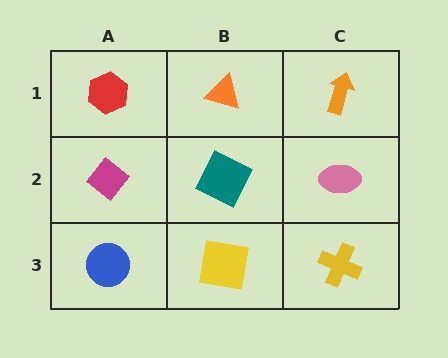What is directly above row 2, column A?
A red hexagon.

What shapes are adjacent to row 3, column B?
A teal square (row 2, column B), a blue circle (row 3, column A), a yellow cross (row 3, column C).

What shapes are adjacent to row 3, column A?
A magenta diamond (row 2, column A), a yellow square (row 3, column B).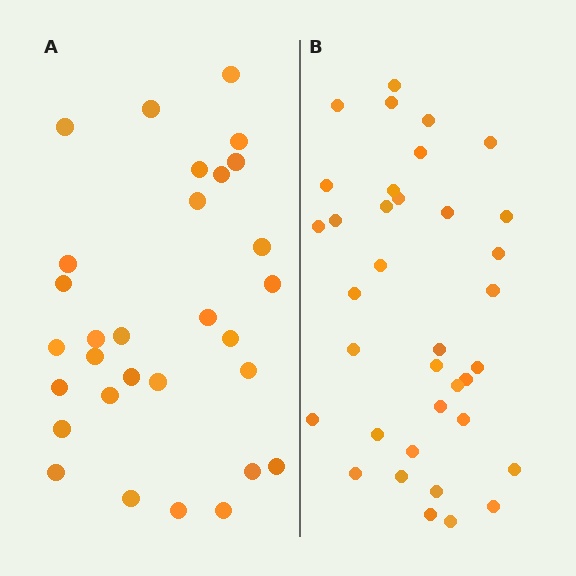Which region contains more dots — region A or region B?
Region B (the right region) has more dots.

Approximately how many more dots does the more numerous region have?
Region B has about 6 more dots than region A.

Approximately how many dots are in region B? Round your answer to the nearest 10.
About 40 dots. (The exact count is 36, which rounds to 40.)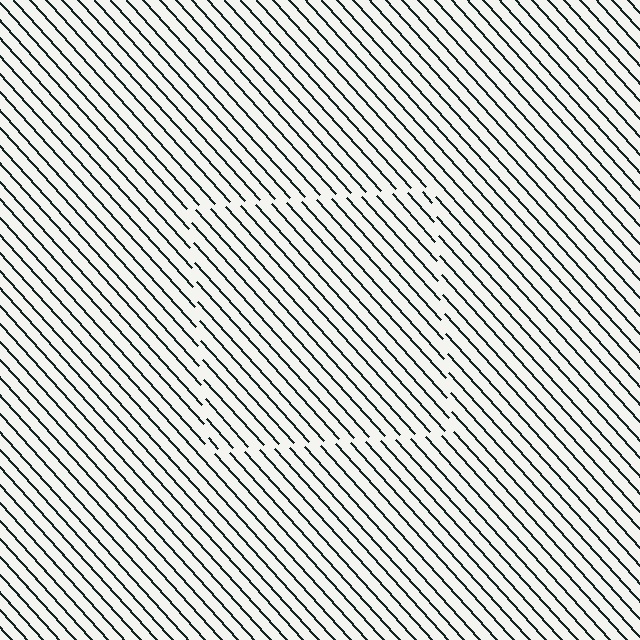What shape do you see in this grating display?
An illusory square. The interior of the shape contains the same grating, shifted by half a period — the contour is defined by the phase discontinuity where line-ends from the inner and outer gratings abut.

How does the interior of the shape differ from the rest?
The interior of the shape contains the same grating, shifted by half a period — the contour is defined by the phase discontinuity where line-ends from the inner and outer gratings abut.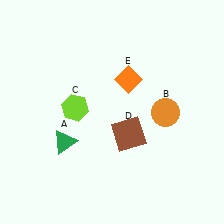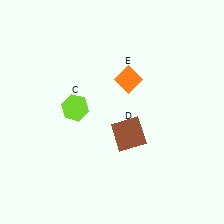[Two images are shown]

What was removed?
The green triangle (A), the orange circle (B) were removed in Image 2.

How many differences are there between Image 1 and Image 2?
There are 2 differences between the two images.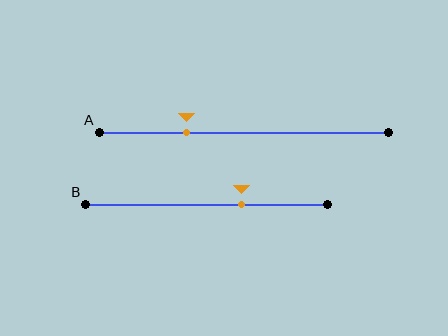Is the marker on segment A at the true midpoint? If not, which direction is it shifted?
No, the marker on segment A is shifted to the left by about 20% of the segment length.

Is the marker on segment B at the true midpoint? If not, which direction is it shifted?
No, the marker on segment B is shifted to the right by about 14% of the segment length.